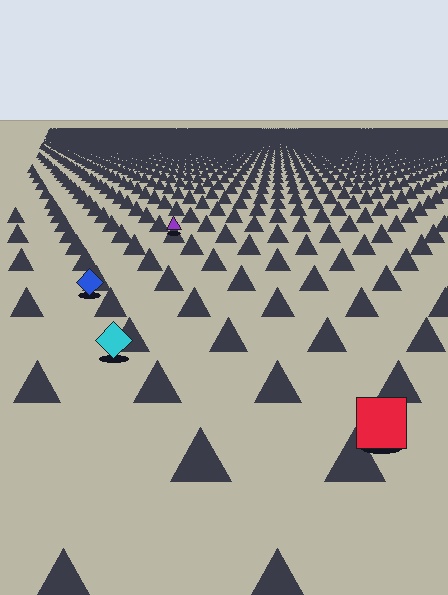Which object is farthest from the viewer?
The purple triangle is farthest from the viewer. It appears smaller and the ground texture around it is denser.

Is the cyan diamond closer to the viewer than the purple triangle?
Yes. The cyan diamond is closer — you can tell from the texture gradient: the ground texture is coarser near it.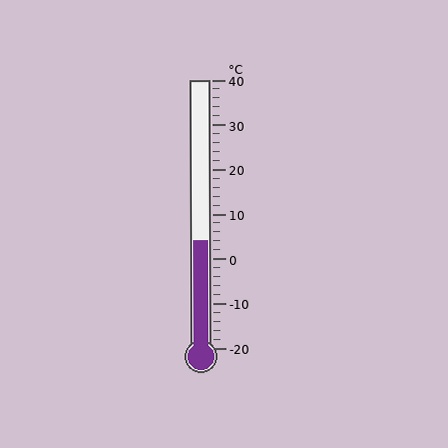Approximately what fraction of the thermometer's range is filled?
The thermometer is filled to approximately 40% of its range.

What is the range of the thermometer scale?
The thermometer scale ranges from -20°C to 40°C.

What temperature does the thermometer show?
The thermometer shows approximately 4°C.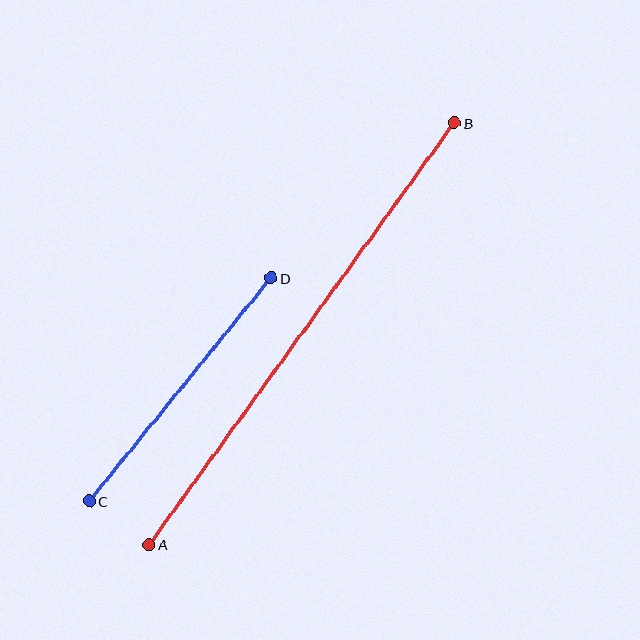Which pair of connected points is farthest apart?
Points A and B are farthest apart.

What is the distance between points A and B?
The distance is approximately 521 pixels.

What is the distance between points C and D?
The distance is approximately 288 pixels.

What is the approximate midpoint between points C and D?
The midpoint is at approximately (180, 390) pixels.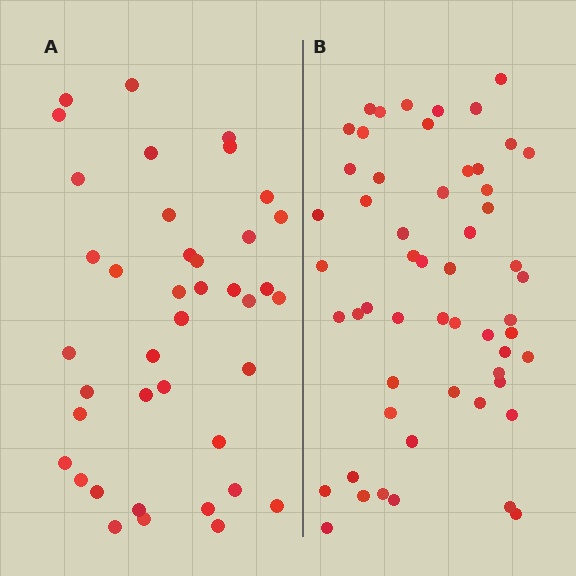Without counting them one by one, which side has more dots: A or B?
Region B (the right region) has more dots.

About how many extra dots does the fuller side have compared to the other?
Region B has approximately 15 more dots than region A.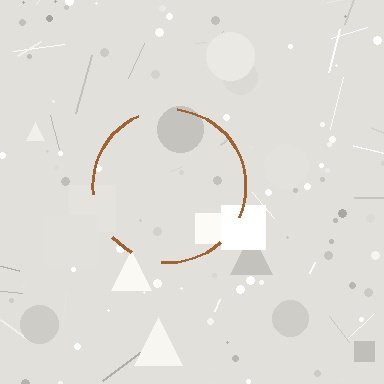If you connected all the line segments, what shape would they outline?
They would outline a circle.